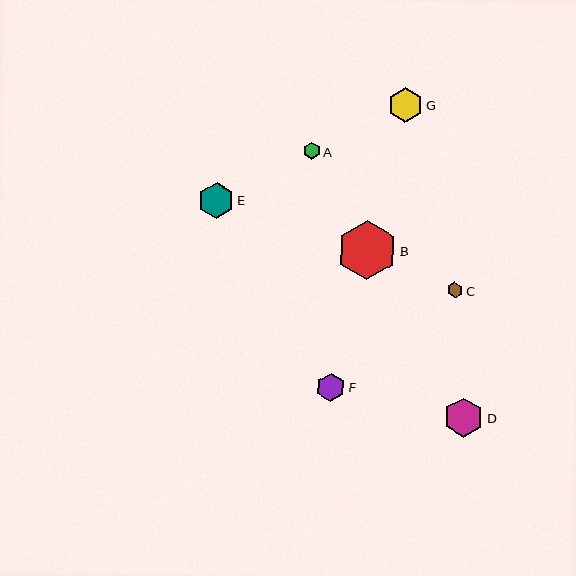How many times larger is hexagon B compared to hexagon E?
Hexagon B is approximately 1.7 times the size of hexagon E.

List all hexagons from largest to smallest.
From largest to smallest: B, D, E, G, F, A, C.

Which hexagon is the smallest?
Hexagon C is the smallest with a size of approximately 16 pixels.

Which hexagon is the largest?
Hexagon B is the largest with a size of approximately 59 pixels.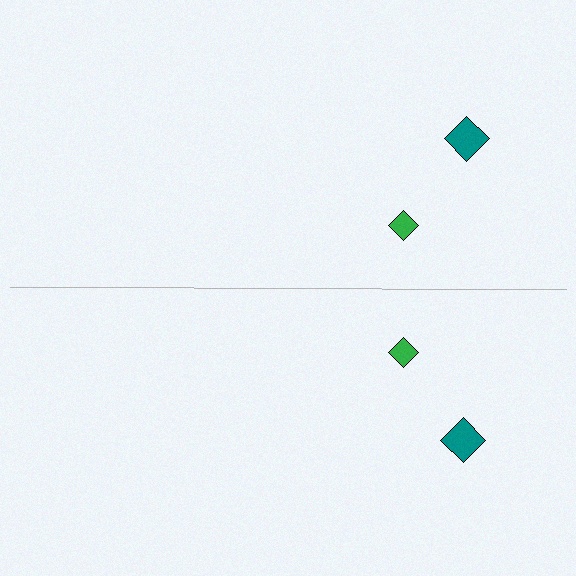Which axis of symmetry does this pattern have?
The pattern has a horizontal axis of symmetry running through the center of the image.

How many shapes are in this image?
There are 4 shapes in this image.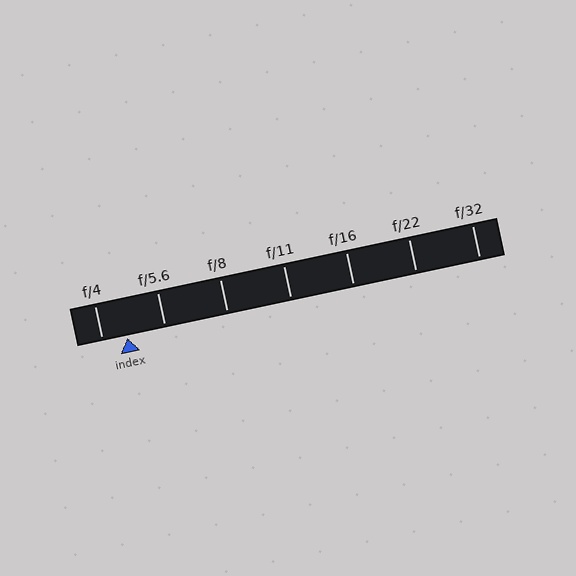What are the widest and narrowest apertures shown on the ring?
The widest aperture shown is f/4 and the narrowest is f/32.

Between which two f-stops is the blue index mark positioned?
The index mark is between f/4 and f/5.6.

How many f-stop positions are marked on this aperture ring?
There are 7 f-stop positions marked.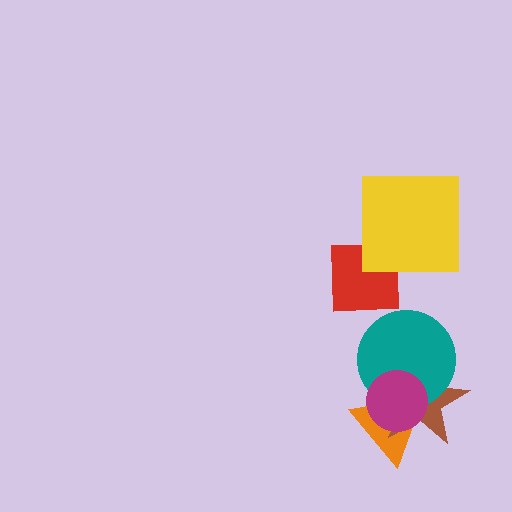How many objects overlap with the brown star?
3 objects overlap with the brown star.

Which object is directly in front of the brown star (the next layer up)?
The teal circle is directly in front of the brown star.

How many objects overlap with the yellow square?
1 object overlaps with the yellow square.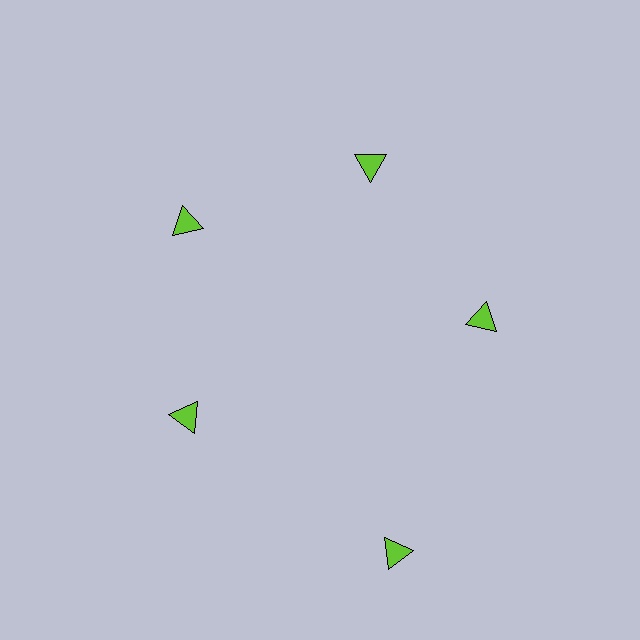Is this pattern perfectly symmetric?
No. The 5 lime triangles are arranged in a ring, but one element near the 5 o'clock position is pushed outward from the center, breaking the 5-fold rotational symmetry.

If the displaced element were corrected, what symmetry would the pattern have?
It would have 5-fold rotational symmetry — the pattern would map onto itself every 72 degrees.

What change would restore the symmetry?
The symmetry would be restored by moving it inward, back onto the ring so that all 5 triangles sit at equal angles and equal distance from the center.